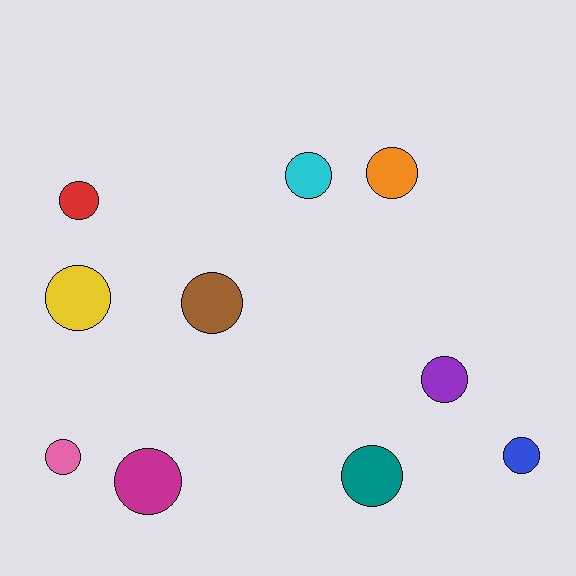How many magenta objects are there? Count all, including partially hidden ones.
There is 1 magenta object.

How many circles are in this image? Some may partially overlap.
There are 10 circles.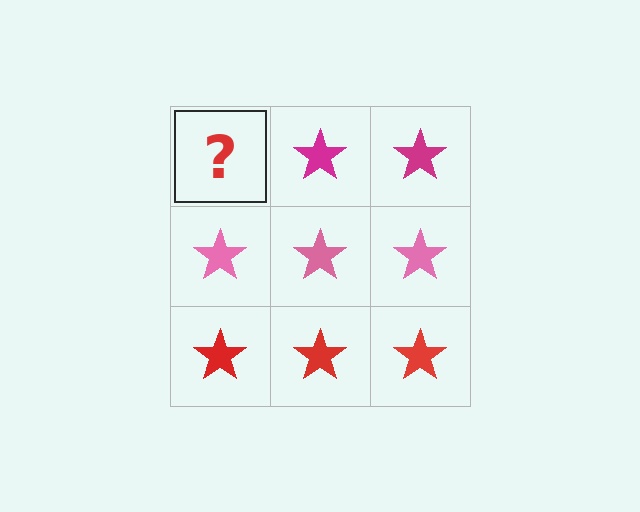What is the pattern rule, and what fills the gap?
The rule is that each row has a consistent color. The gap should be filled with a magenta star.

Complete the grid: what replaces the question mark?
The question mark should be replaced with a magenta star.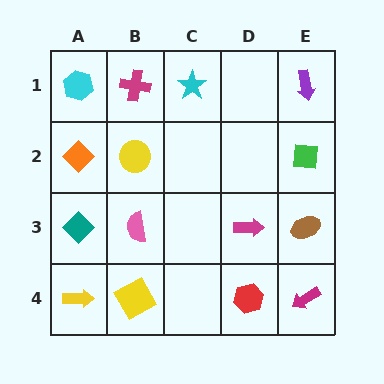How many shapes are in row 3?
4 shapes.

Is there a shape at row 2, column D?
No, that cell is empty.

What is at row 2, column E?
A green square.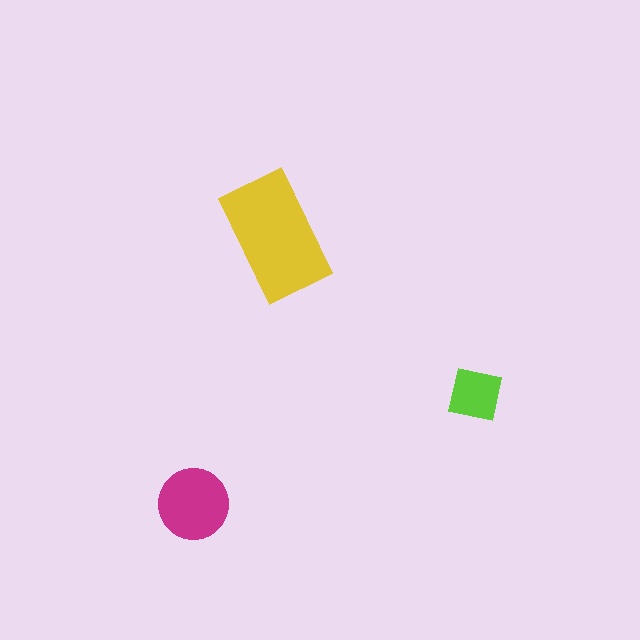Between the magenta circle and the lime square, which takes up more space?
The magenta circle.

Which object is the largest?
The yellow rectangle.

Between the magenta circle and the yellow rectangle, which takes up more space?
The yellow rectangle.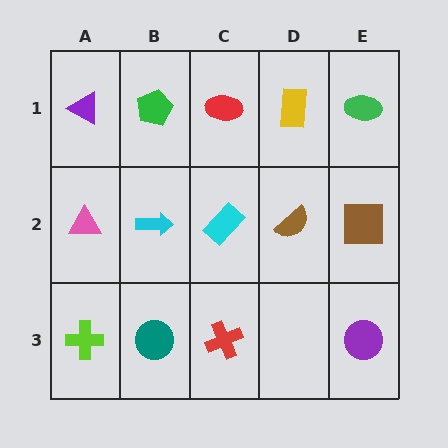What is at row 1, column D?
A yellow rectangle.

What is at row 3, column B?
A teal circle.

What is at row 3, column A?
A lime cross.